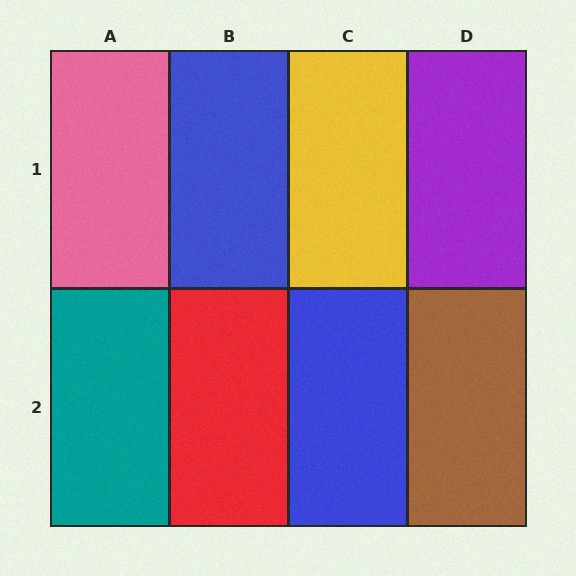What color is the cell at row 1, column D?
Purple.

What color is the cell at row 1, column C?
Yellow.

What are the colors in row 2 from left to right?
Teal, red, blue, brown.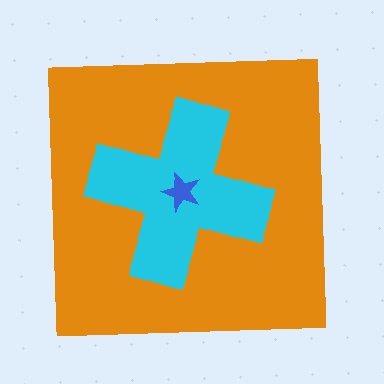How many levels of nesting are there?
3.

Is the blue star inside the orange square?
Yes.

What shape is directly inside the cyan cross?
The blue star.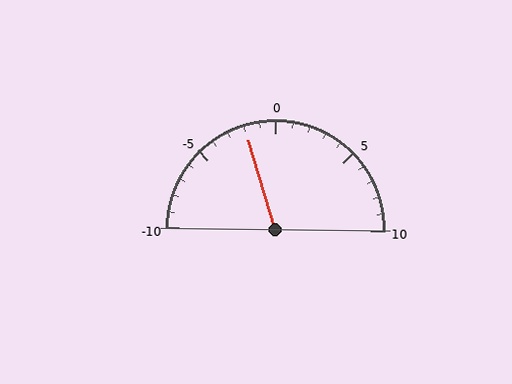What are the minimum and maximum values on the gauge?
The gauge ranges from -10 to 10.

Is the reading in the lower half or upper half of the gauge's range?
The reading is in the lower half of the range (-10 to 10).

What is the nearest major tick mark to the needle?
The nearest major tick mark is 0.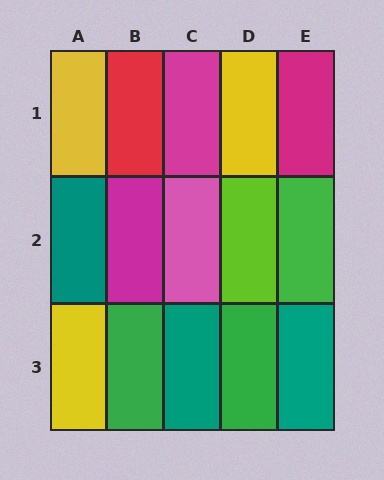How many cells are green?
3 cells are green.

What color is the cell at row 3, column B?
Green.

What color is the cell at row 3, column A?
Yellow.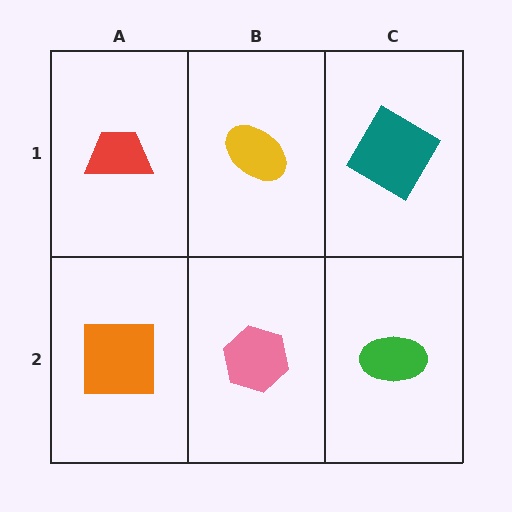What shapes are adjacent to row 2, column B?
A yellow ellipse (row 1, column B), an orange square (row 2, column A), a green ellipse (row 2, column C).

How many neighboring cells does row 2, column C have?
2.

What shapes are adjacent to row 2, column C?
A teal diamond (row 1, column C), a pink hexagon (row 2, column B).